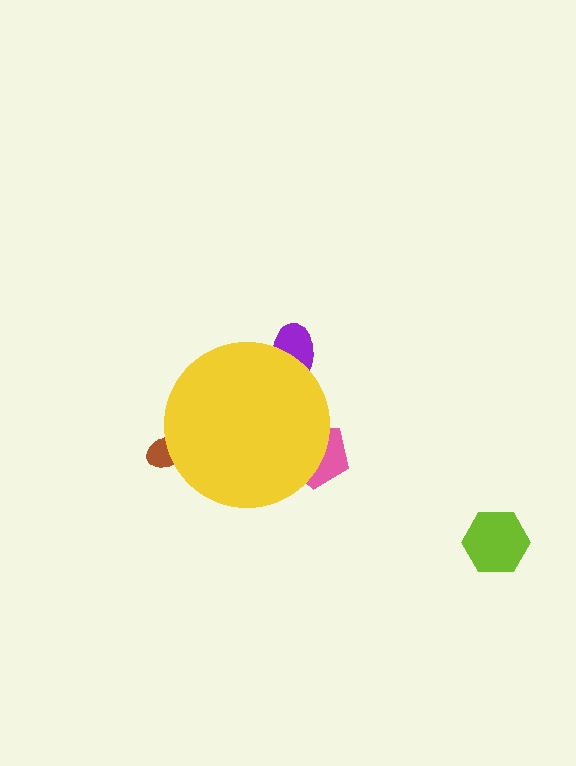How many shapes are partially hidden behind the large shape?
3 shapes are partially hidden.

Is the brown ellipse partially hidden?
Yes, the brown ellipse is partially hidden behind the yellow circle.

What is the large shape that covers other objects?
A yellow circle.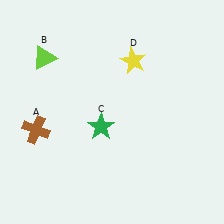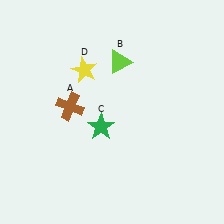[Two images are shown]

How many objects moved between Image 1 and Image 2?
3 objects moved between the two images.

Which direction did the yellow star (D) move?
The yellow star (D) moved left.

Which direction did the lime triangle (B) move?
The lime triangle (B) moved right.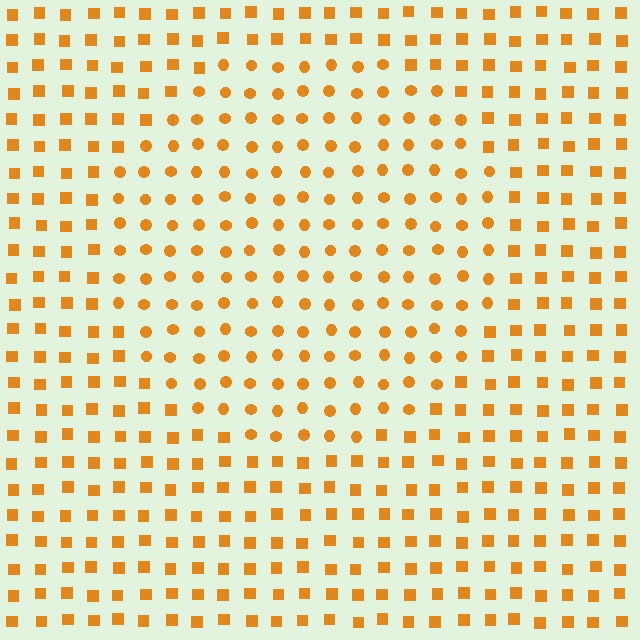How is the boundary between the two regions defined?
The boundary is defined by a change in element shape: circles inside vs. squares outside. All elements share the same color and spacing.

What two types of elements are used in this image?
The image uses circles inside the circle region and squares outside it.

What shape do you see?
I see a circle.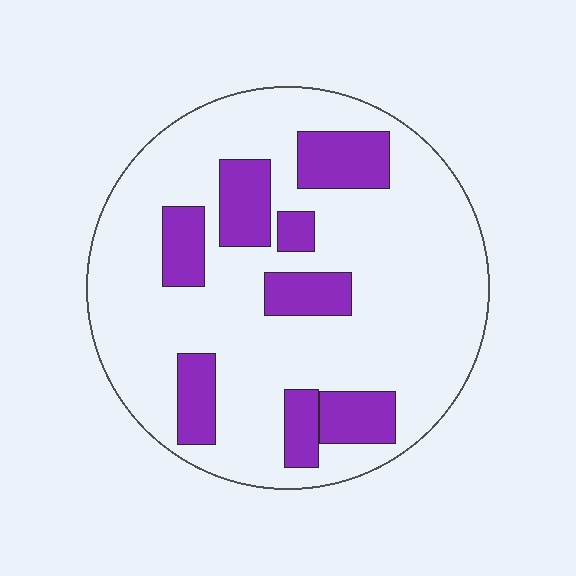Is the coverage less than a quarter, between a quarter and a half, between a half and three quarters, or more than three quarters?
Less than a quarter.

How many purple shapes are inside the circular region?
8.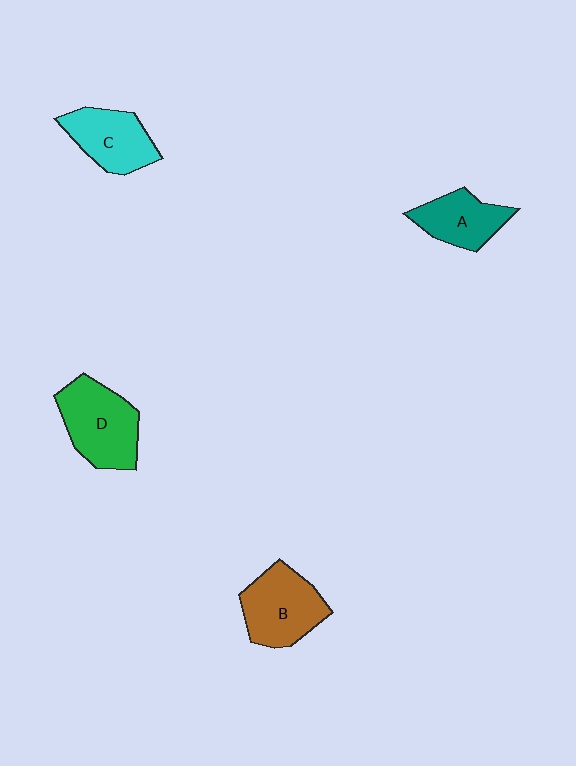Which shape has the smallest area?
Shape A (teal).